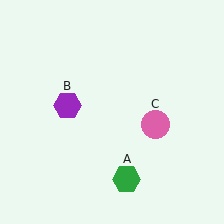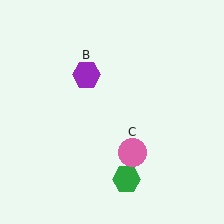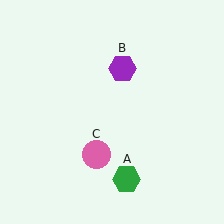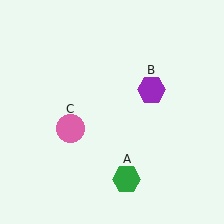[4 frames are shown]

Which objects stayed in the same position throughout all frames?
Green hexagon (object A) remained stationary.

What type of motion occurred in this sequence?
The purple hexagon (object B), pink circle (object C) rotated clockwise around the center of the scene.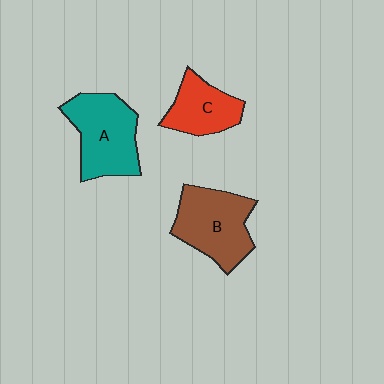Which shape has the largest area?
Shape A (teal).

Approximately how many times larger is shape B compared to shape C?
Approximately 1.4 times.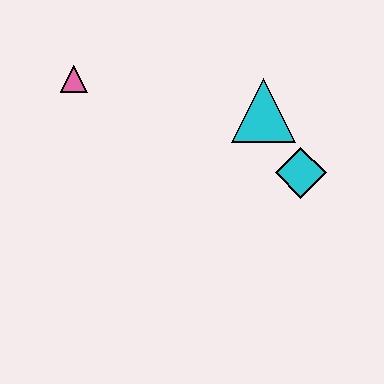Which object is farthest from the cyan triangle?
The pink triangle is farthest from the cyan triangle.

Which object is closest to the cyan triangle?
The cyan diamond is closest to the cyan triangle.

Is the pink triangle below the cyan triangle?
No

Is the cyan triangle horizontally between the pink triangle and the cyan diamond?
Yes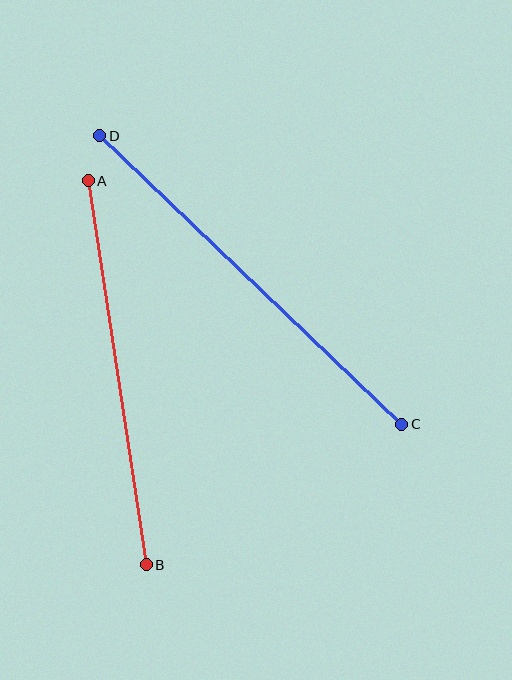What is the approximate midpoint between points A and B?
The midpoint is at approximately (117, 373) pixels.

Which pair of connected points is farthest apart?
Points C and D are farthest apart.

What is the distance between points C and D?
The distance is approximately 418 pixels.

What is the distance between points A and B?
The distance is approximately 388 pixels.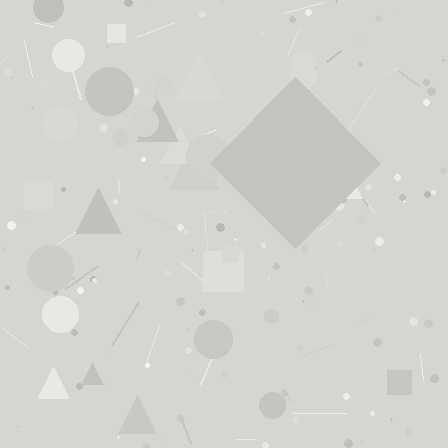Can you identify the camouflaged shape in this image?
The camouflaged shape is a diamond.